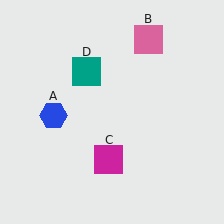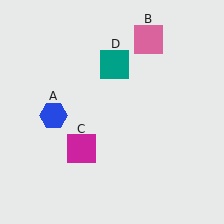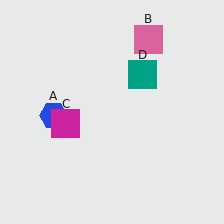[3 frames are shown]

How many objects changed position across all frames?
2 objects changed position: magenta square (object C), teal square (object D).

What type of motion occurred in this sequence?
The magenta square (object C), teal square (object D) rotated clockwise around the center of the scene.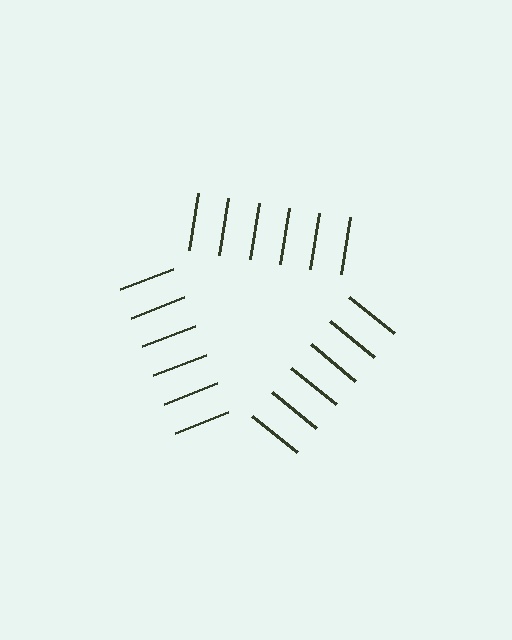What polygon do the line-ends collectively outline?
An illusory triangle — the line segments terminate on its edges but no continuous stroke is drawn.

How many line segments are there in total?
18 — 6 along each of the 3 edges.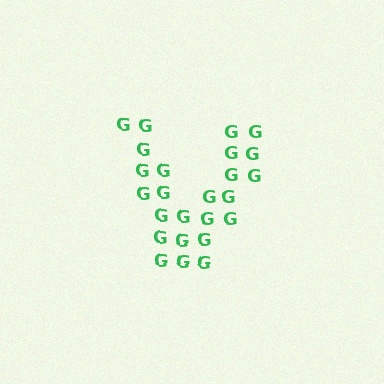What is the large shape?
The large shape is the letter V.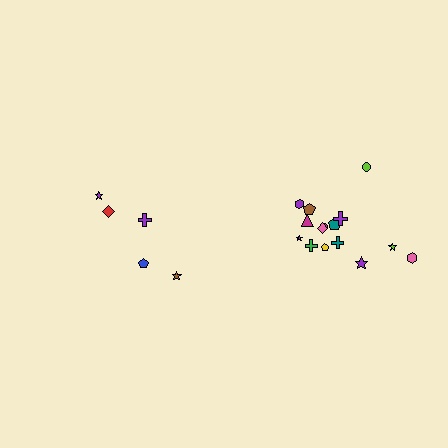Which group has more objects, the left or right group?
The right group.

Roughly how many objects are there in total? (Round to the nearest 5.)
Roughly 20 objects in total.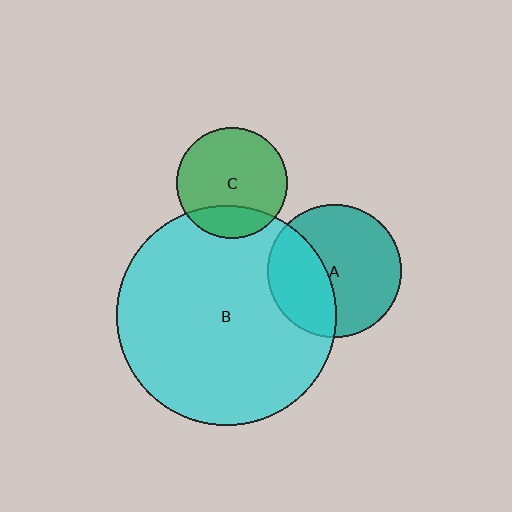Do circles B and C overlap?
Yes.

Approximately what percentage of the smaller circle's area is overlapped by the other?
Approximately 20%.